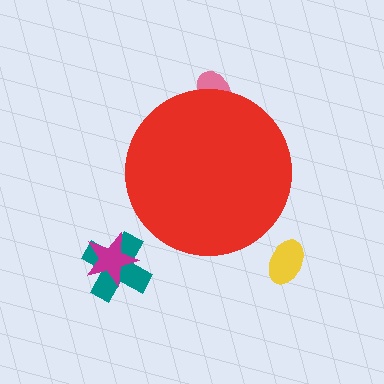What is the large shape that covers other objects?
A red circle.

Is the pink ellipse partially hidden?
Yes, the pink ellipse is partially hidden behind the red circle.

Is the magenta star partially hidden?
No, the magenta star is fully visible.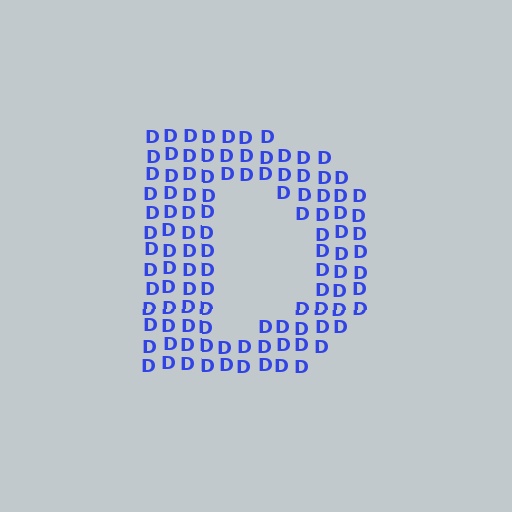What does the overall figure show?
The overall figure shows the letter D.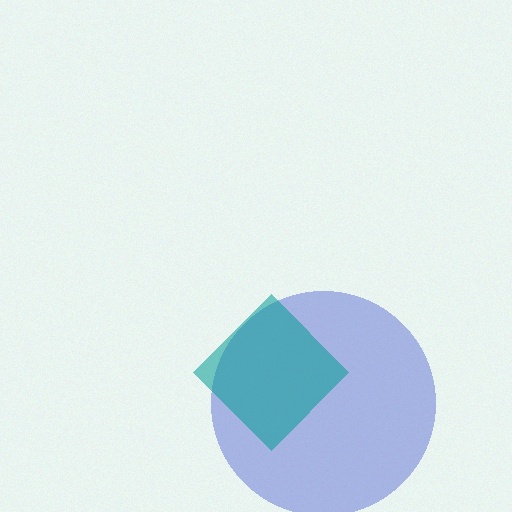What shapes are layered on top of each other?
The layered shapes are: a blue circle, a teal diamond.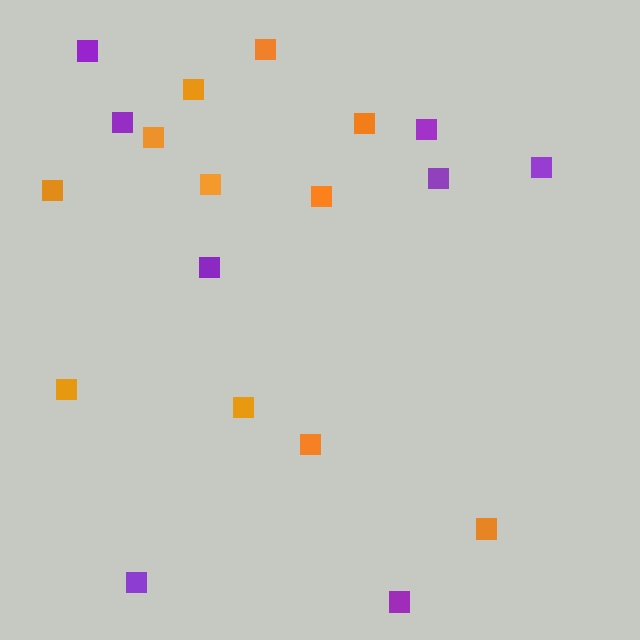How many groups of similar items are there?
There are 2 groups: one group of purple squares (8) and one group of orange squares (11).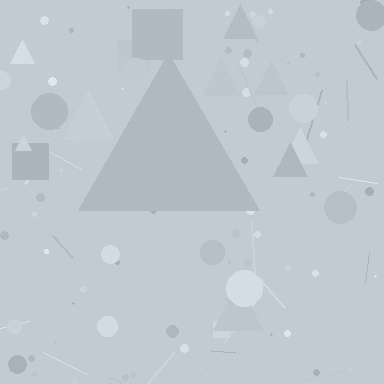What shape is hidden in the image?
A triangle is hidden in the image.